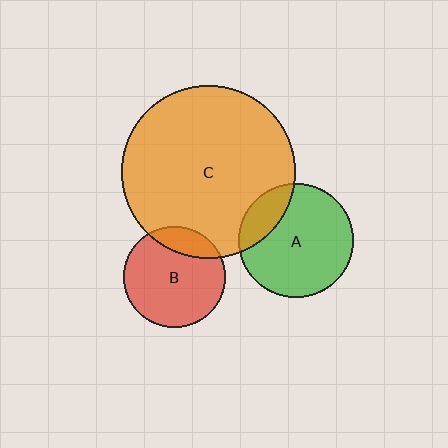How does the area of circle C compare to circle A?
Approximately 2.3 times.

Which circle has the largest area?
Circle C (orange).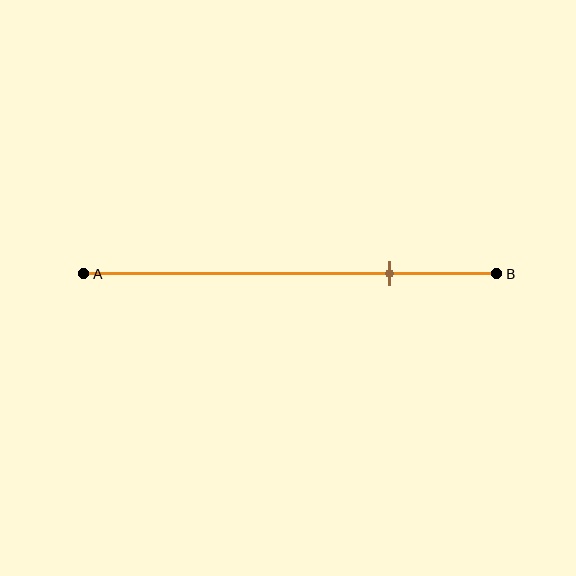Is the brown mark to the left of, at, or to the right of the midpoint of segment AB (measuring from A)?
The brown mark is to the right of the midpoint of segment AB.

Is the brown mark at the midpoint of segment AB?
No, the mark is at about 75% from A, not at the 50% midpoint.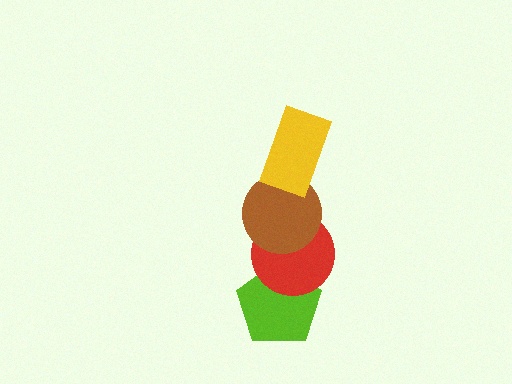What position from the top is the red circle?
The red circle is 3rd from the top.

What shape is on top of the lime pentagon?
The red circle is on top of the lime pentagon.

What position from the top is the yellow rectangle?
The yellow rectangle is 1st from the top.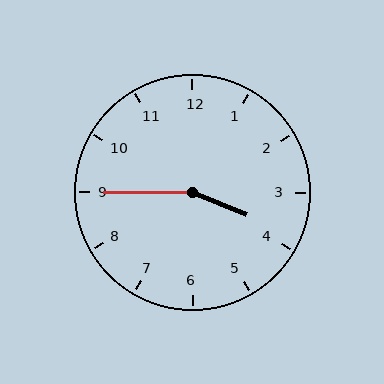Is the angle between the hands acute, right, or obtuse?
It is obtuse.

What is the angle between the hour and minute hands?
Approximately 158 degrees.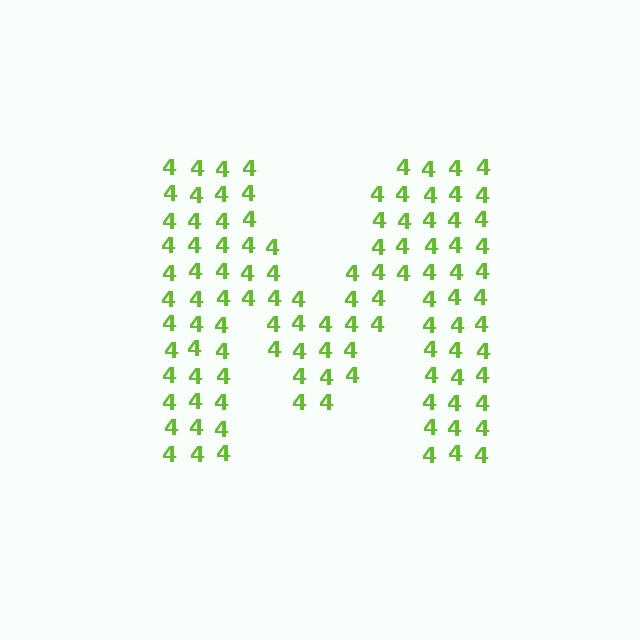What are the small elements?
The small elements are digit 4's.